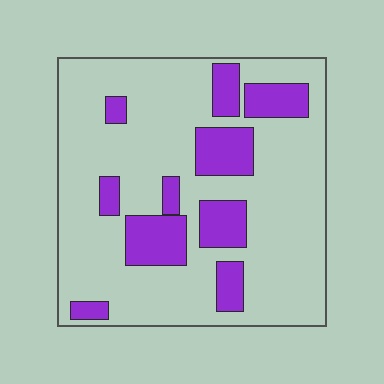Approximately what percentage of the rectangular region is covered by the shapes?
Approximately 25%.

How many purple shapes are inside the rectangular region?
10.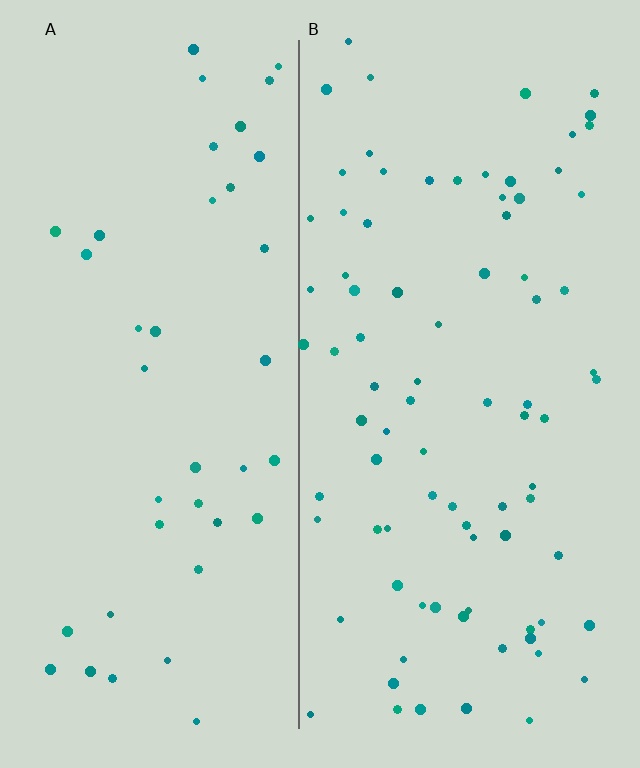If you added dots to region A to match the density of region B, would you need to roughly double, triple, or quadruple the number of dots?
Approximately double.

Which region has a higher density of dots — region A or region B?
B (the right).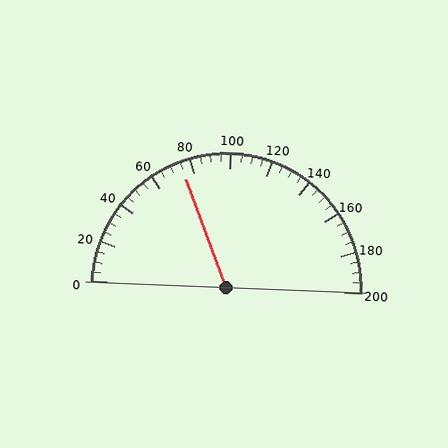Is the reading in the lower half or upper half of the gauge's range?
The reading is in the lower half of the range (0 to 200).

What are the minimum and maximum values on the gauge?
The gauge ranges from 0 to 200.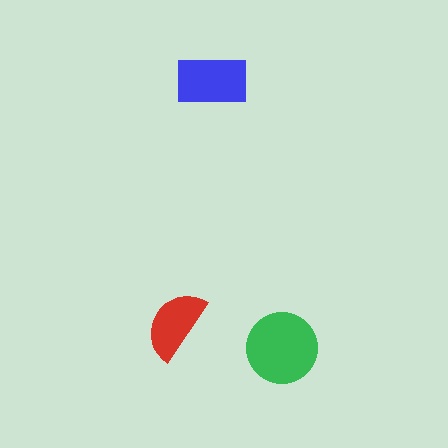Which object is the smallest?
The red semicircle.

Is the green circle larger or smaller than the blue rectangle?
Larger.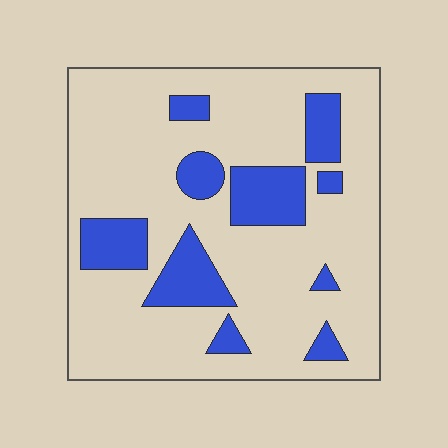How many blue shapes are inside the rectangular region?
10.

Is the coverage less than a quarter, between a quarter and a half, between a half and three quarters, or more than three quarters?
Less than a quarter.